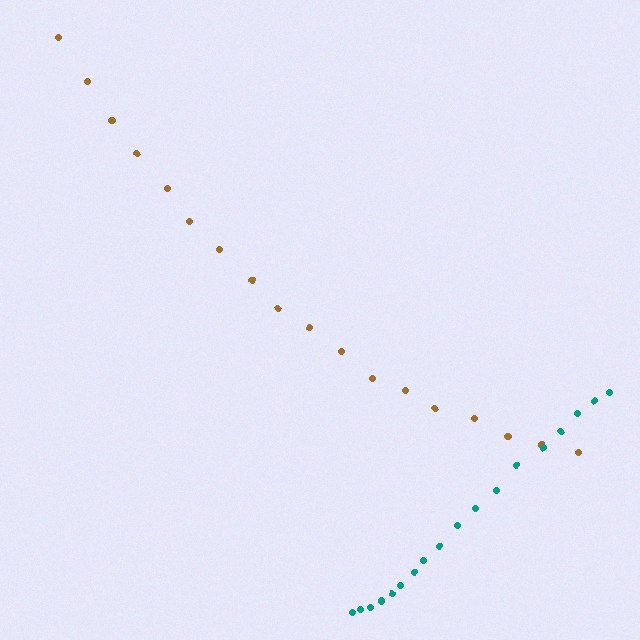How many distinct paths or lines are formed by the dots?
There are 2 distinct paths.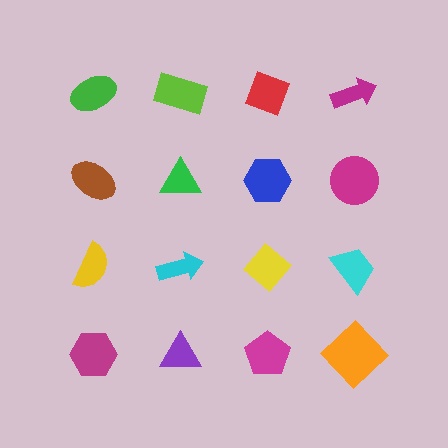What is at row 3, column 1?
A yellow semicircle.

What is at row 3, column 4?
A cyan trapezoid.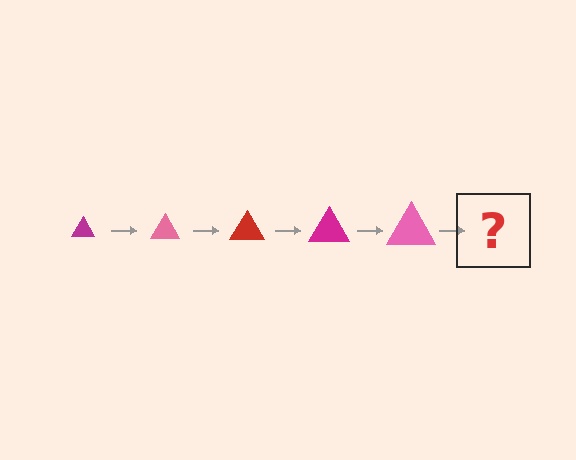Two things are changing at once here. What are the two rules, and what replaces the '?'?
The two rules are that the triangle grows larger each step and the color cycles through magenta, pink, and red. The '?' should be a red triangle, larger than the previous one.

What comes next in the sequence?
The next element should be a red triangle, larger than the previous one.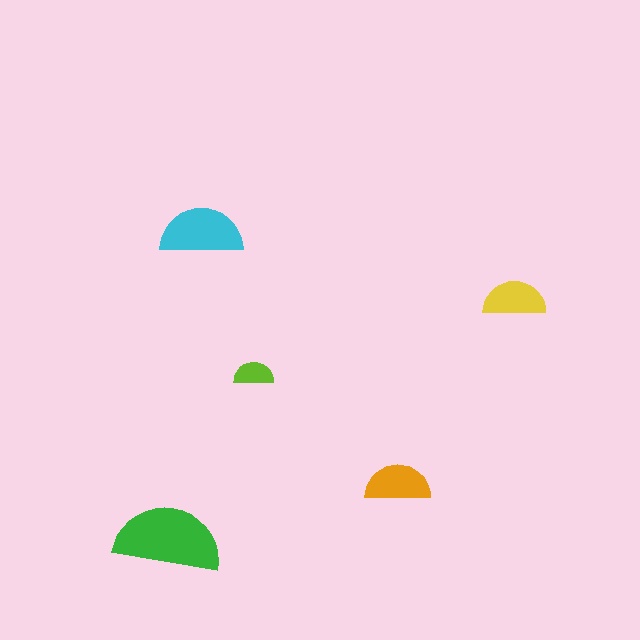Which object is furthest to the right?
The yellow semicircle is rightmost.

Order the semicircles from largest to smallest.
the green one, the cyan one, the orange one, the yellow one, the lime one.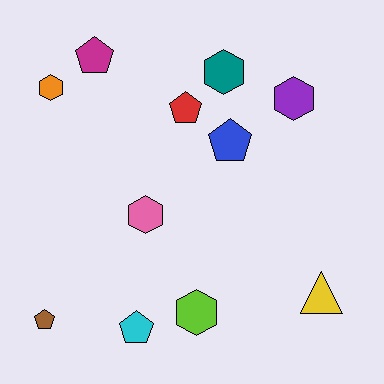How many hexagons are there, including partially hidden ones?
There are 5 hexagons.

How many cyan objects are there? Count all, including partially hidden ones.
There is 1 cyan object.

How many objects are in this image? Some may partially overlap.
There are 11 objects.